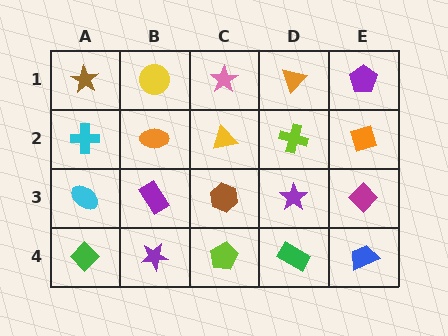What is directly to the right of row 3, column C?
A purple star.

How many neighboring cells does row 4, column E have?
2.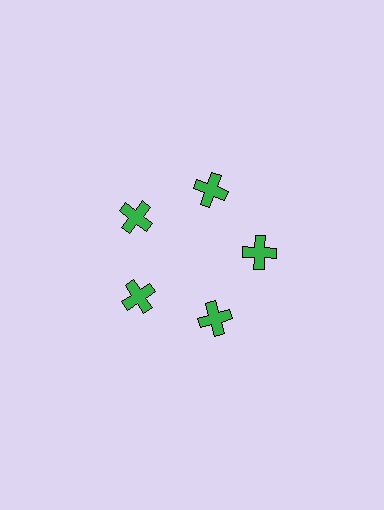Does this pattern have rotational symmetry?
Yes, this pattern has 5-fold rotational symmetry. It looks the same after rotating 72 degrees around the center.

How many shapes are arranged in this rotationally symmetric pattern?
There are 5 shapes, arranged in 5 groups of 1.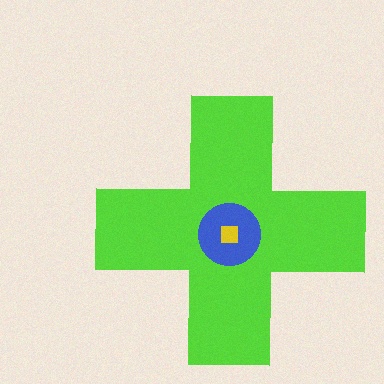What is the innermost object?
The yellow square.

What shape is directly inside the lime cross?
The blue circle.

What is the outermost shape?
The lime cross.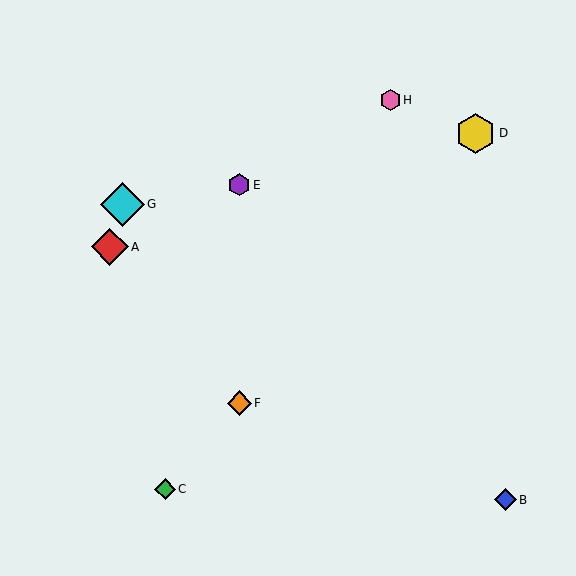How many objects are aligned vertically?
2 objects (E, F) are aligned vertically.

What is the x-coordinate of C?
Object C is at x≈165.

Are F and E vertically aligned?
Yes, both are at x≈239.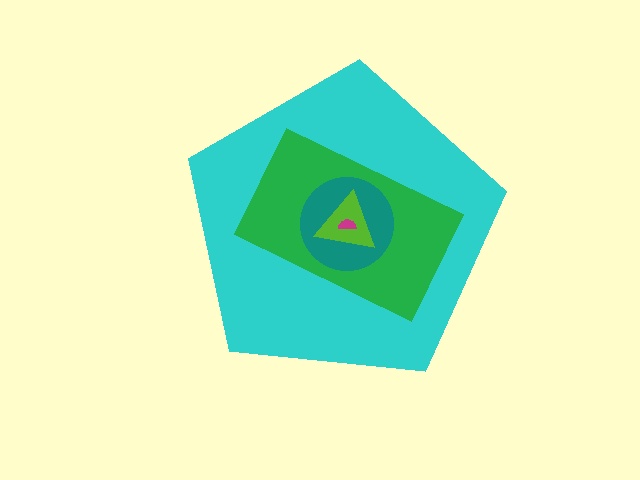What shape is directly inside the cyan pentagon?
The green rectangle.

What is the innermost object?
The magenta semicircle.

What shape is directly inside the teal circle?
The lime triangle.